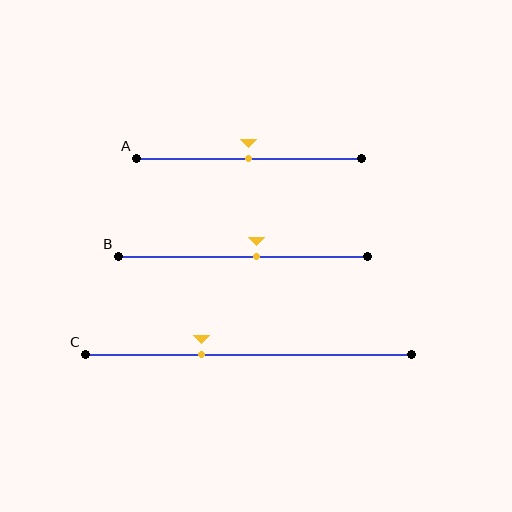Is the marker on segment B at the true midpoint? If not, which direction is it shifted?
No, the marker on segment B is shifted to the right by about 6% of the segment length.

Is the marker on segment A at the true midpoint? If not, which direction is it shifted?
Yes, the marker on segment A is at the true midpoint.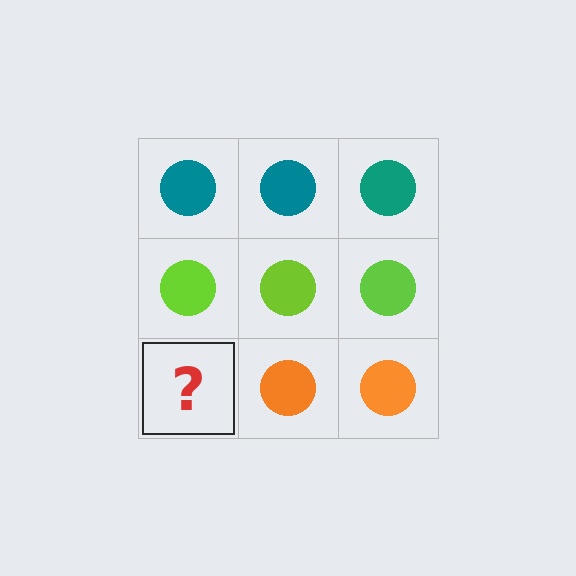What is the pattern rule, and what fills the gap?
The rule is that each row has a consistent color. The gap should be filled with an orange circle.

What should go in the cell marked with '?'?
The missing cell should contain an orange circle.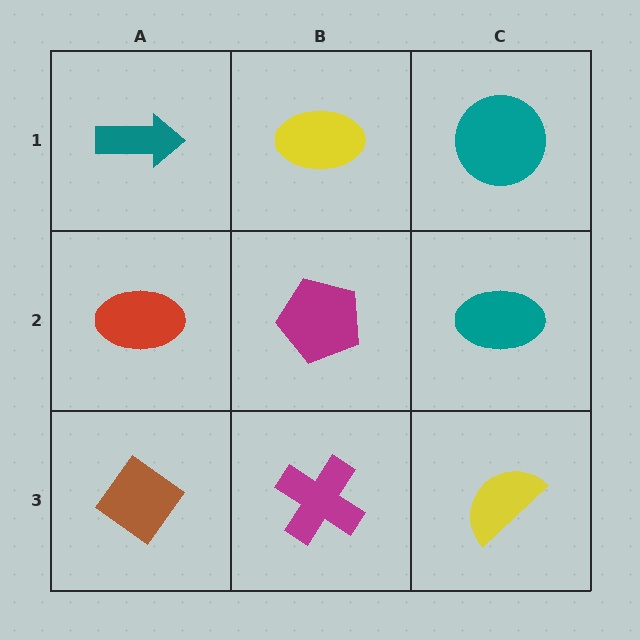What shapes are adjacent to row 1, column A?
A red ellipse (row 2, column A), a yellow ellipse (row 1, column B).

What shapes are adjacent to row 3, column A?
A red ellipse (row 2, column A), a magenta cross (row 3, column B).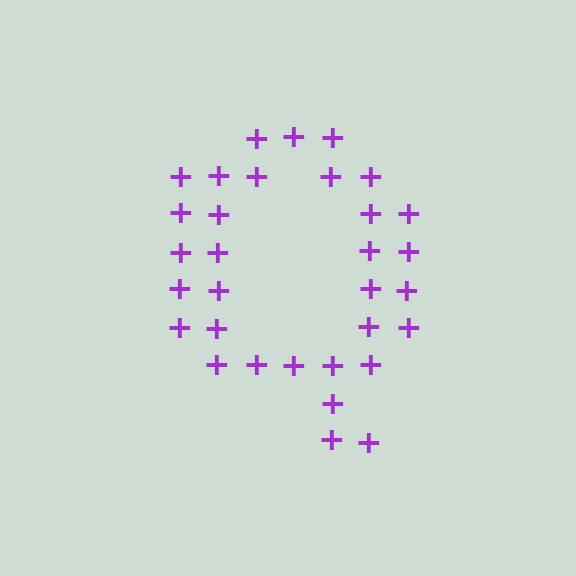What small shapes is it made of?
It is made of small plus signs.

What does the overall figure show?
The overall figure shows the letter Q.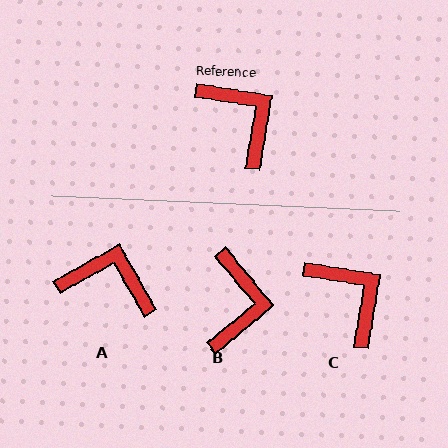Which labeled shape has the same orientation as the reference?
C.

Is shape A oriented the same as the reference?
No, it is off by about 39 degrees.